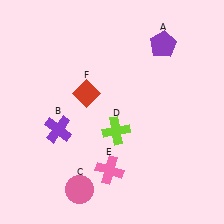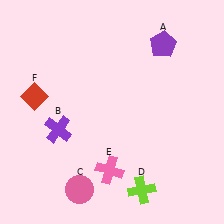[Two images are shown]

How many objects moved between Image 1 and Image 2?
2 objects moved between the two images.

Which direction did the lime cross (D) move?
The lime cross (D) moved down.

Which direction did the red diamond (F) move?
The red diamond (F) moved left.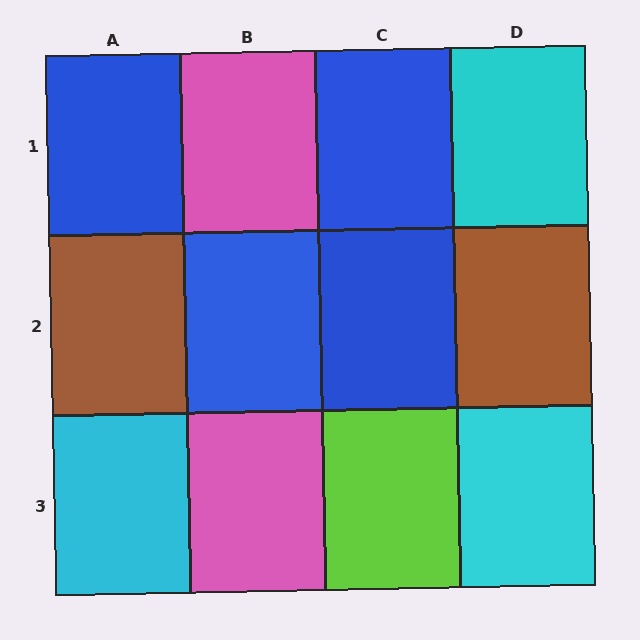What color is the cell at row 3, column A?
Cyan.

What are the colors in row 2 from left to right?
Brown, blue, blue, brown.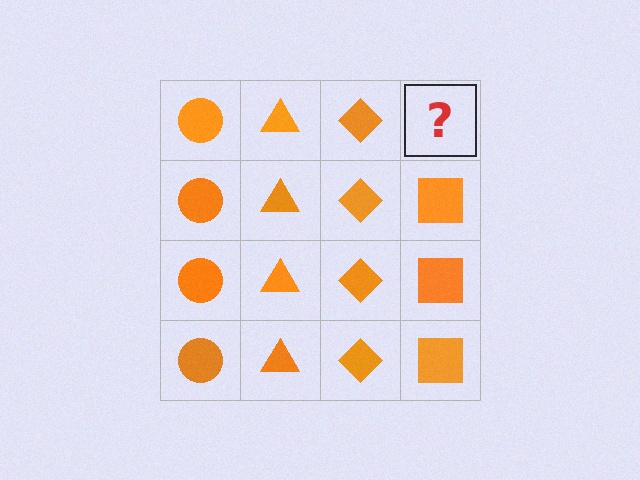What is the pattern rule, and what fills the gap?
The rule is that each column has a consistent shape. The gap should be filled with an orange square.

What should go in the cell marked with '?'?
The missing cell should contain an orange square.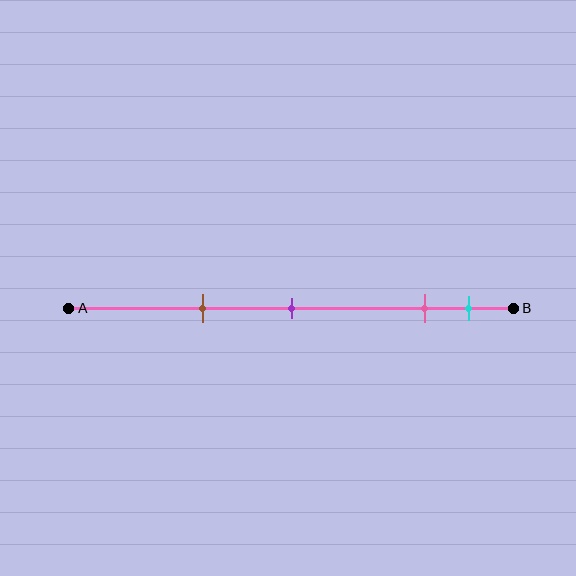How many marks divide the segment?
There are 4 marks dividing the segment.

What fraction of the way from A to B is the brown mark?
The brown mark is approximately 30% (0.3) of the way from A to B.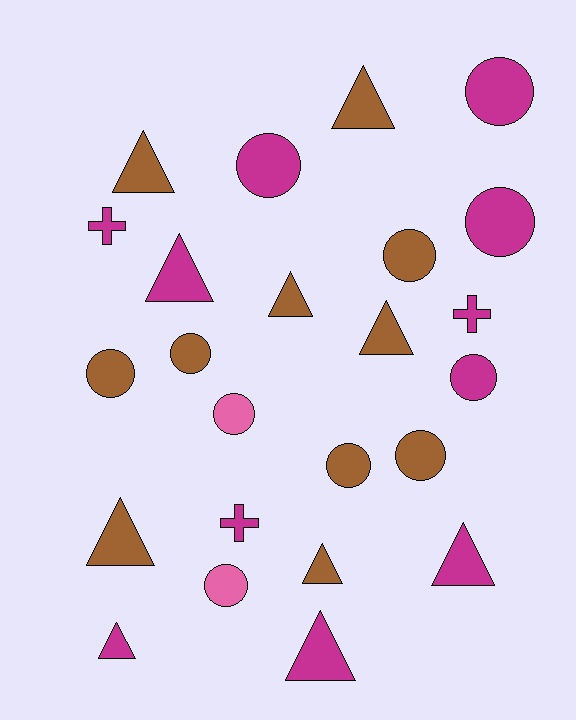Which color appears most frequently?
Brown, with 11 objects.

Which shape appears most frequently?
Circle, with 11 objects.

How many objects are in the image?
There are 24 objects.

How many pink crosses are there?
There are no pink crosses.